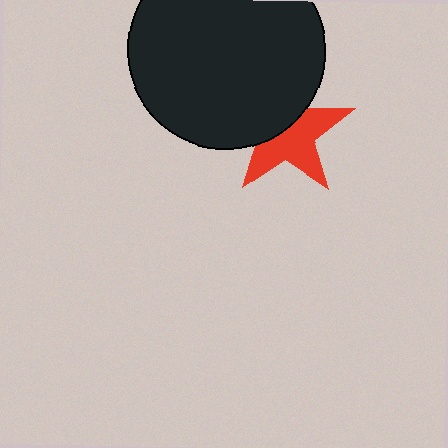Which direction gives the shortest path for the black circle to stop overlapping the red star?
Moving toward the upper-left gives the shortest separation.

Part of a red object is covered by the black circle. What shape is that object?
It is a star.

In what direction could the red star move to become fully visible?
The red star could move toward the lower-right. That would shift it out from behind the black circle entirely.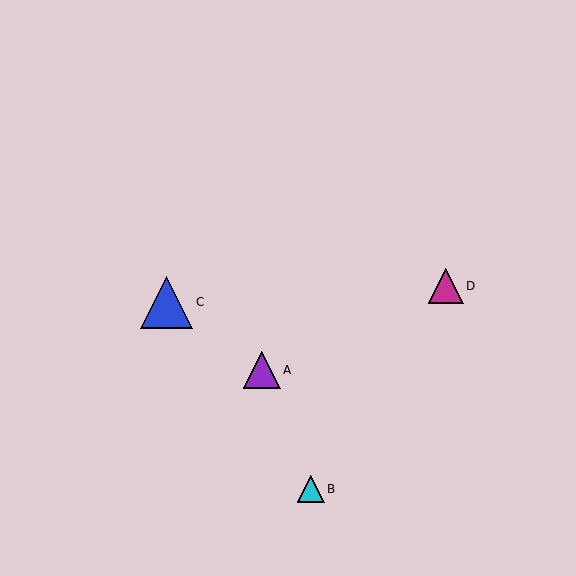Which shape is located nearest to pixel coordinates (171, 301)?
The blue triangle (labeled C) at (167, 302) is nearest to that location.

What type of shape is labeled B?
Shape B is a cyan triangle.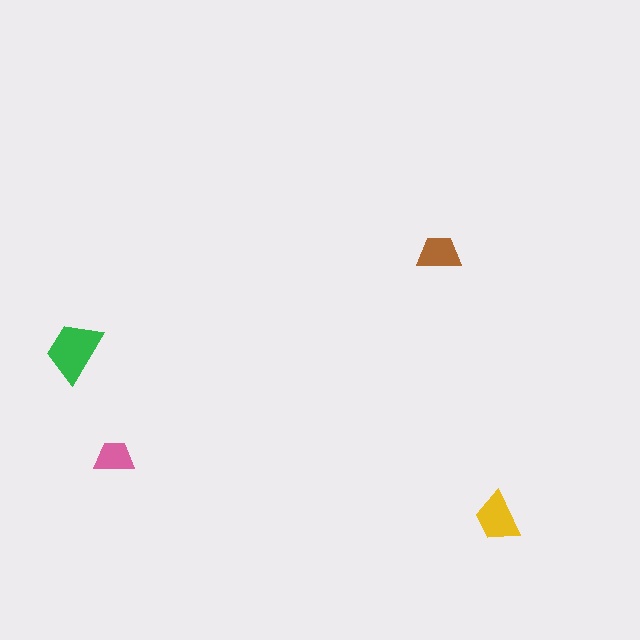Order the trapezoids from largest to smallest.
the green one, the yellow one, the brown one, the pink one.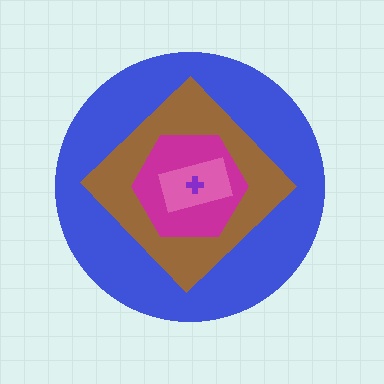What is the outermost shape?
The blue circle.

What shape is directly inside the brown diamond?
The magenta hexagon.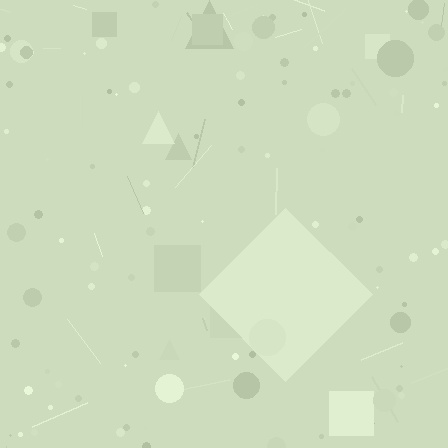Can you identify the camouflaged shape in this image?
The camouflaged shape is a diamond.